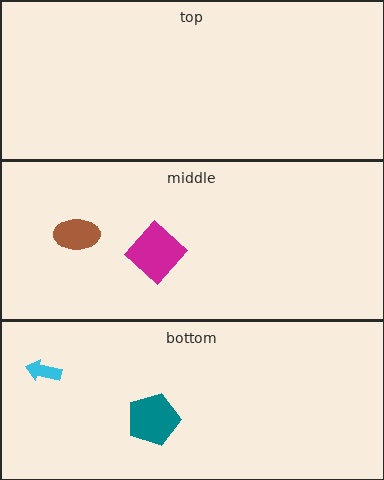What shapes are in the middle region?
The brown ellipse, the magenta diamond.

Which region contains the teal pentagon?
The bottom region.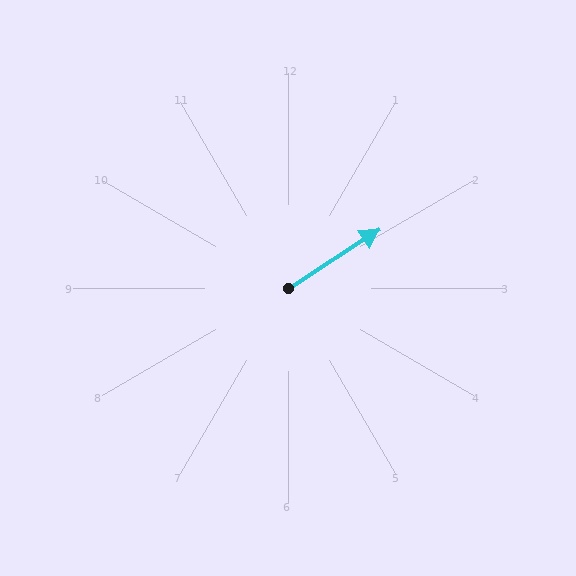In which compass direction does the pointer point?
Northeast.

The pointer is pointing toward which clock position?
Roughly 2 o'clock.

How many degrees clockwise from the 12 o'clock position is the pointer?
Approximately 57 degrees.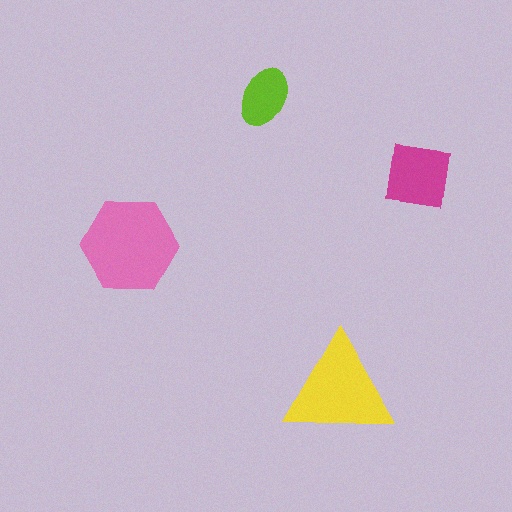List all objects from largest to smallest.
The pink hexagon, the yellow triangle, the magenta square, the lime ellipse.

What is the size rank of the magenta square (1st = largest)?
3rd.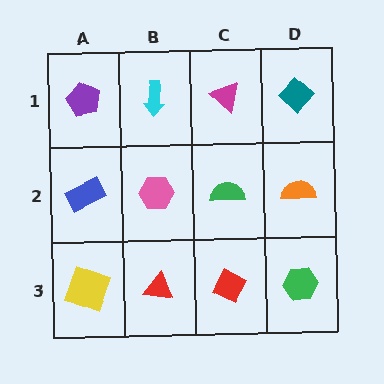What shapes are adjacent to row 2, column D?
A teal diamond (row 1, column D), a green hexagon (row 3, column D), a green semicircle (row 2, column C).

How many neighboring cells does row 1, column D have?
2.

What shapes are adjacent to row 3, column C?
A green semicircle (row 2, column C), a red triangle (row 3, column B), a green hexagon (row 3, column D).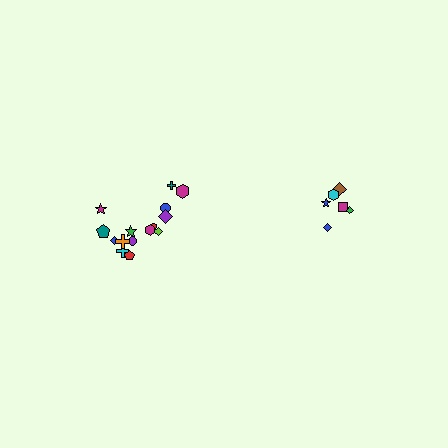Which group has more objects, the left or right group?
The left group.